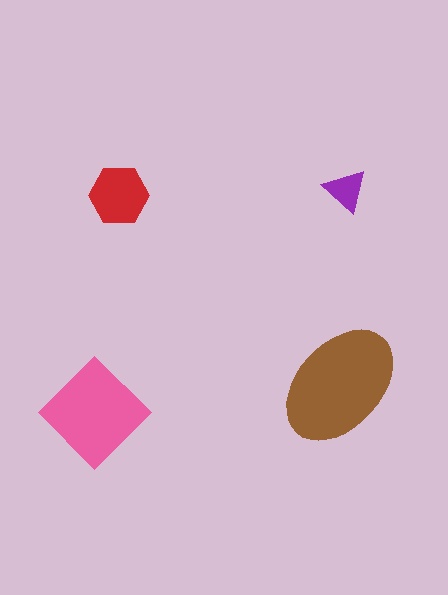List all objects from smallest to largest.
The purple triangle, the red hexagon, the pink diamond, the brown ellipse.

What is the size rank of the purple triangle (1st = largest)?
4th.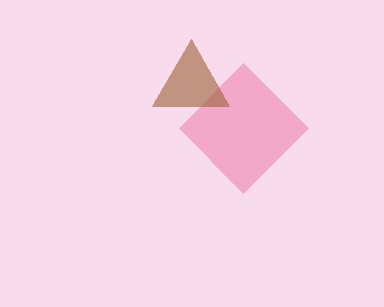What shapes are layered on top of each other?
The layered shapes are: a pink diamond, a brown triangle.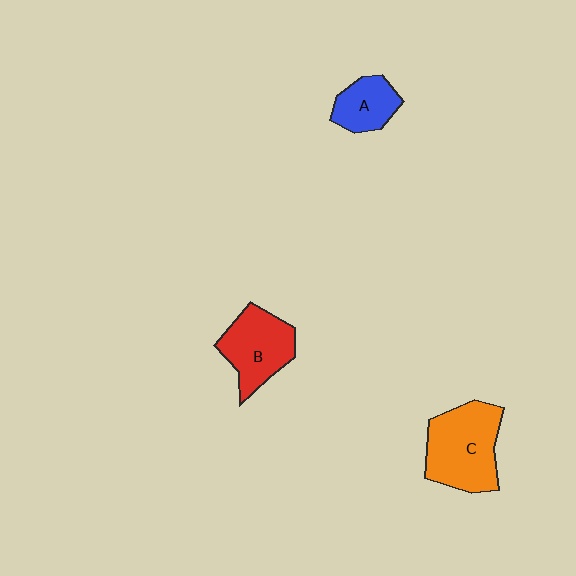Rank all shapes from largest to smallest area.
From largest to smallest: C (orange), B (red), A (blue).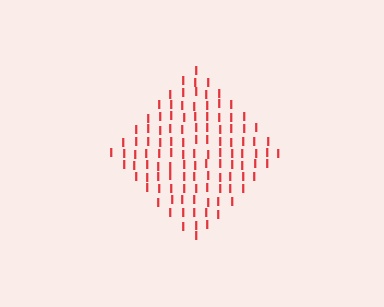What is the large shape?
The large shape is a diamond.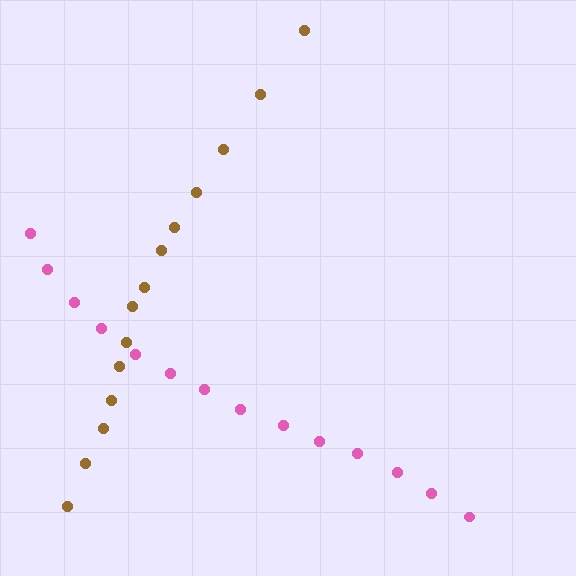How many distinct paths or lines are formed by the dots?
There are 2 distinct paths.